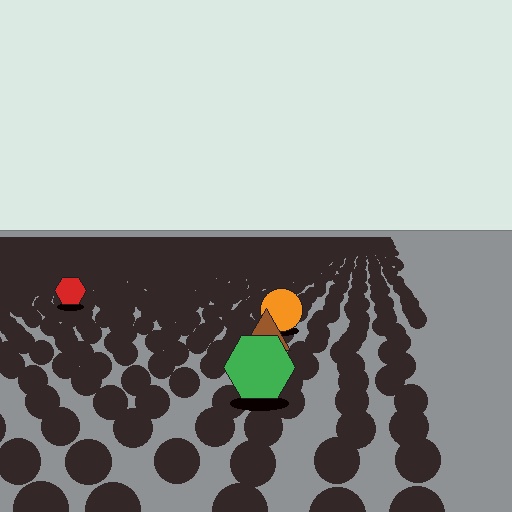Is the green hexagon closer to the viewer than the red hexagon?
Yes. The green hexagon is closer — you can tell from the texture gradient: the ground texture is coarser near it.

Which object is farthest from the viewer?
The red hexagon is farthest from the viewer. It appears smaller and the ground texture around it is denser.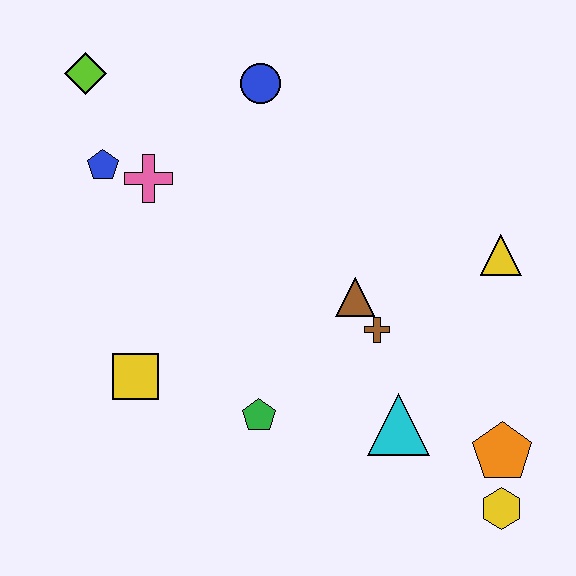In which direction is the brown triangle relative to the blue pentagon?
The brown triangle is to the right of the blue pentagon.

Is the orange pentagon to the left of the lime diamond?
No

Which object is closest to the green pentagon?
The yellow square is closest to the green pentagon.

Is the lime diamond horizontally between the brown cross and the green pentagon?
No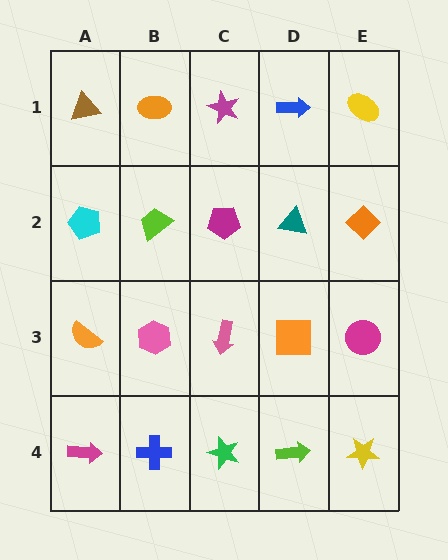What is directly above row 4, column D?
An orange square.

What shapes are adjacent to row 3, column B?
A lime trapezoid (row 2, column B), a blue cross (row 4, column B), an orange semicircle (row 3, column A), a pink arrow (row 3, column C).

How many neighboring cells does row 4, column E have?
2.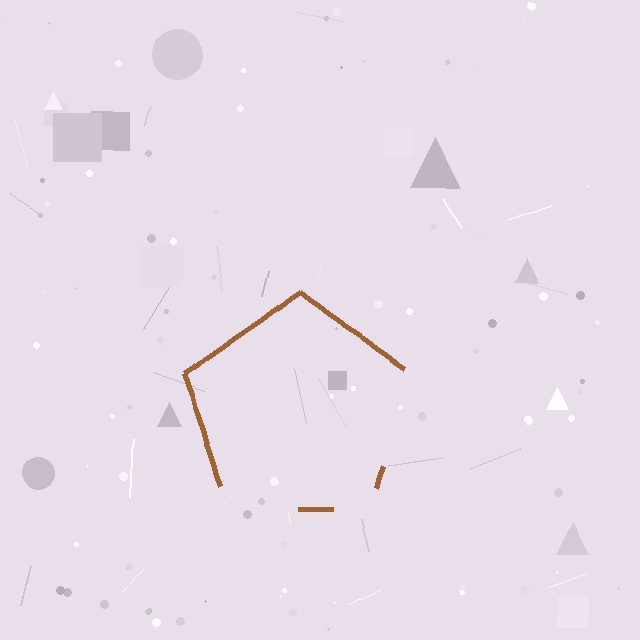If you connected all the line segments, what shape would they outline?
They would outline a pentagon.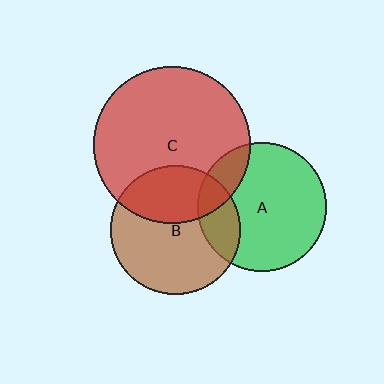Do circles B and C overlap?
Yes.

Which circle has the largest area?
Circle C (red).